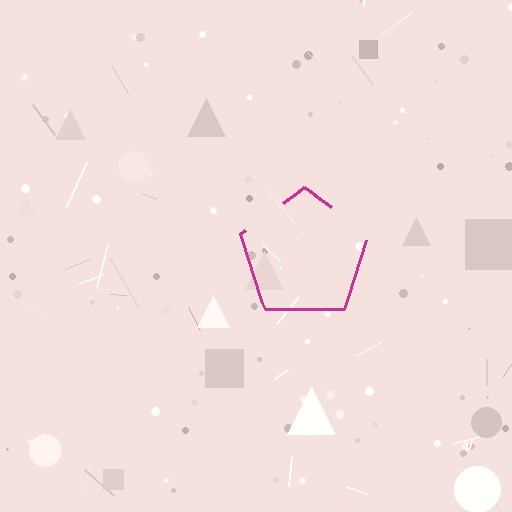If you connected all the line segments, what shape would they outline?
They would outline a pentagon.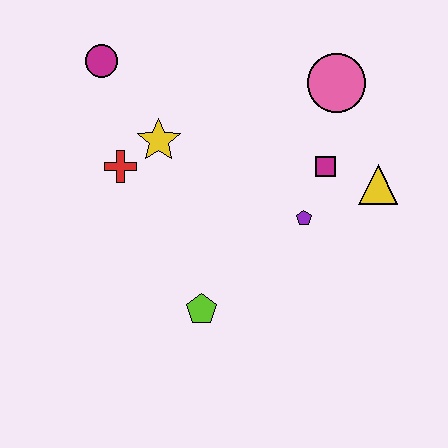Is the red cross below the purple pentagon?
No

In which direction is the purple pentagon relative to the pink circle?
The purple pentagon is below the pink circle.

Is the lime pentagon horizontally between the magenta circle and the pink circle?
Yes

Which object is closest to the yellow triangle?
The magenta square is closest to the yellow triangle.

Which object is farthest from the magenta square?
The magenta circle is farthest from the magenta square.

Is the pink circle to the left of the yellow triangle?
Yes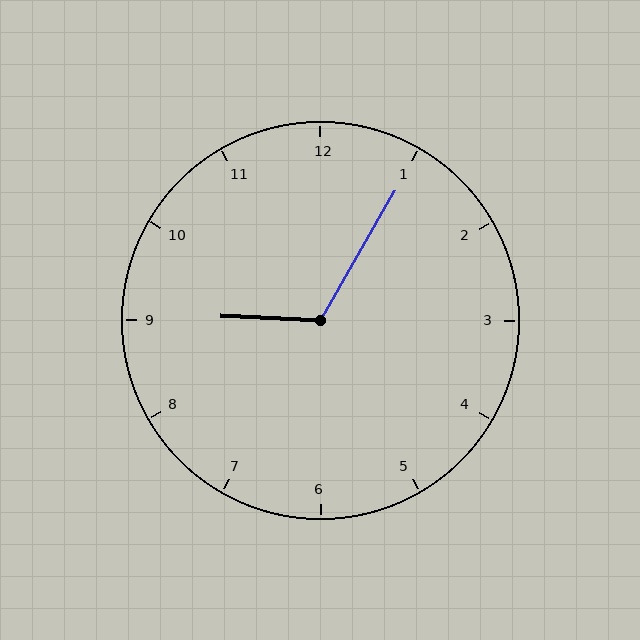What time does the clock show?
9:05.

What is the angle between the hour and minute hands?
Approximately 118 degrees.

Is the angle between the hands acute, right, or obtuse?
It is obtuse.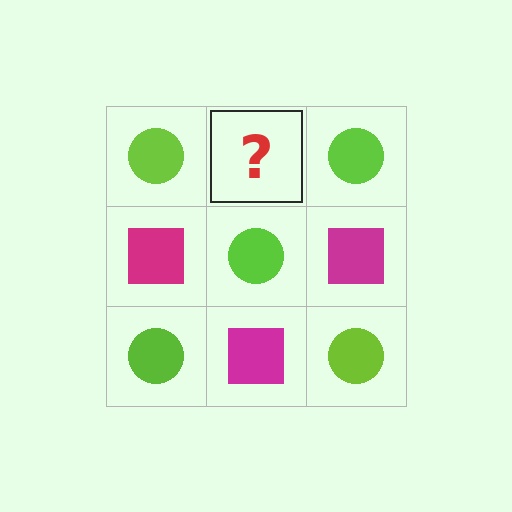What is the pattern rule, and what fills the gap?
The rule is that it alternates lime circle and magenta square in a checkerboard pattern. The gap should be filled with a magenta square.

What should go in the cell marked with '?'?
The missing cell should contain a magenta square.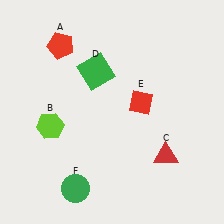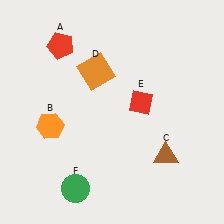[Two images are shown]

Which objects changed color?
B changed from lime to orange. C changed from red to brown. D changed from green to orange.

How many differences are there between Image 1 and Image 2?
There are 3 differences between the two images.